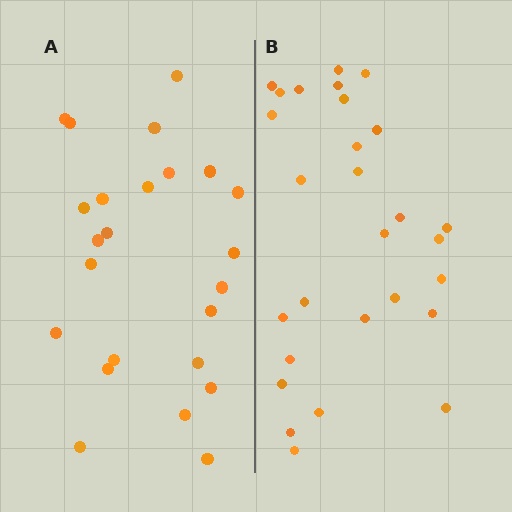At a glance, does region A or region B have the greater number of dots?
Region B (the right region) has more dots.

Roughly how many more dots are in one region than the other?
Region B has about 4 more dots than region A.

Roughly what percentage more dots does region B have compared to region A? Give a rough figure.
About 15% more.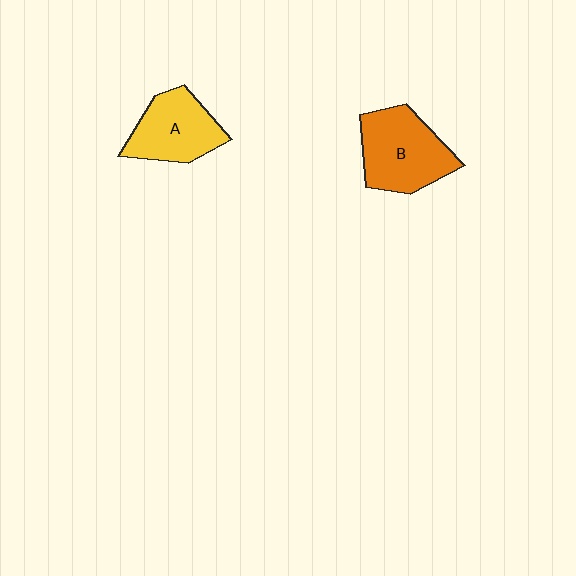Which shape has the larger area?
Shape B (orange).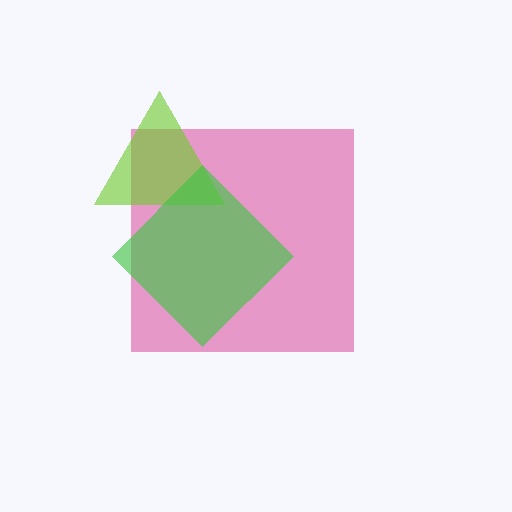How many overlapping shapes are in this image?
There are 3 overlapping shapes in the image.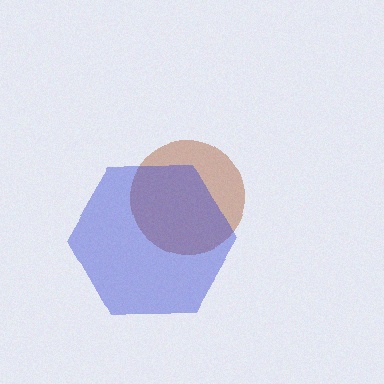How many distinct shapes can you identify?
There are 2 distinct shapes: a brown circle, a blue hexagon.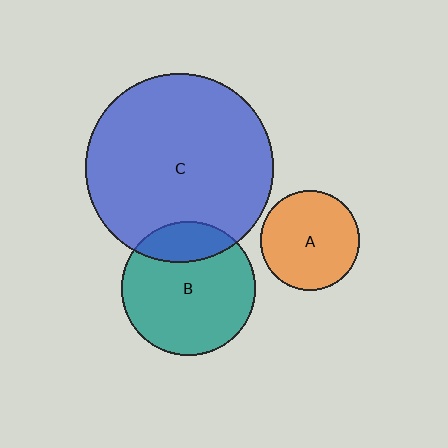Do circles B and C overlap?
Yes.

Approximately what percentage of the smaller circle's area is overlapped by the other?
Approximately 20%.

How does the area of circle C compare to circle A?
Approximately 3.6 times.